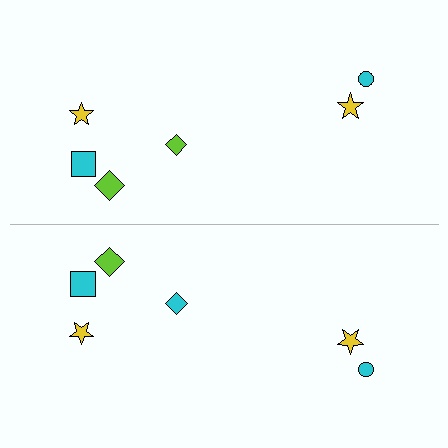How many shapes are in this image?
There are 12 shapes in this image.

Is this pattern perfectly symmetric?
No, the pattern is not perfectly symmetric. The cyan diamond on the bottom side breaks the symmetry — its mirror counterpart is lime.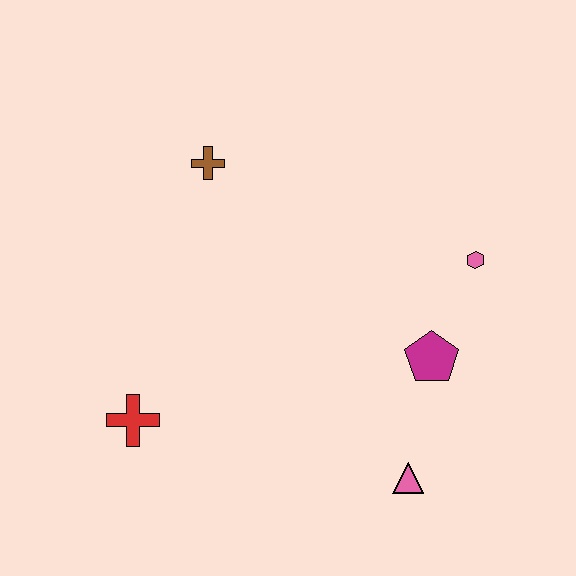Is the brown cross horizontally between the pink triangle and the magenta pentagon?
No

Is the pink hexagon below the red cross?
No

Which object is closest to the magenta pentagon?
The pink hexagon is closest to the magenta pentagon.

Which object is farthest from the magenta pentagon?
The red cross is farthest from the magenta pentagon.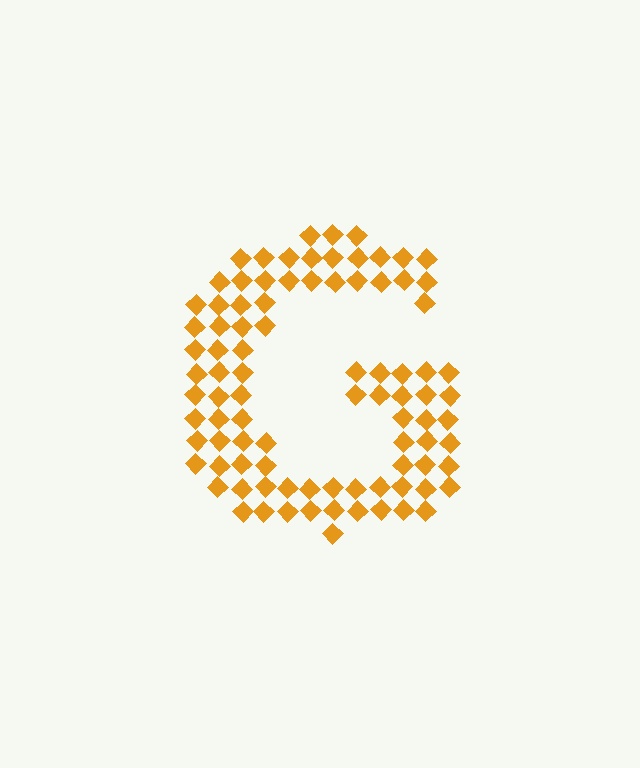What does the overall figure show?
The overall figure shows the letter G.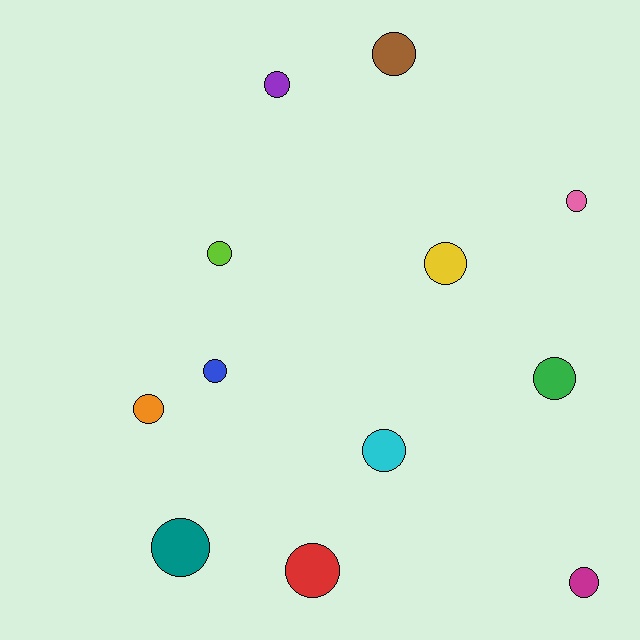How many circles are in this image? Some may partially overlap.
There are 12 circles.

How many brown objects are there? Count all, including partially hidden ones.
There is 1 brown object.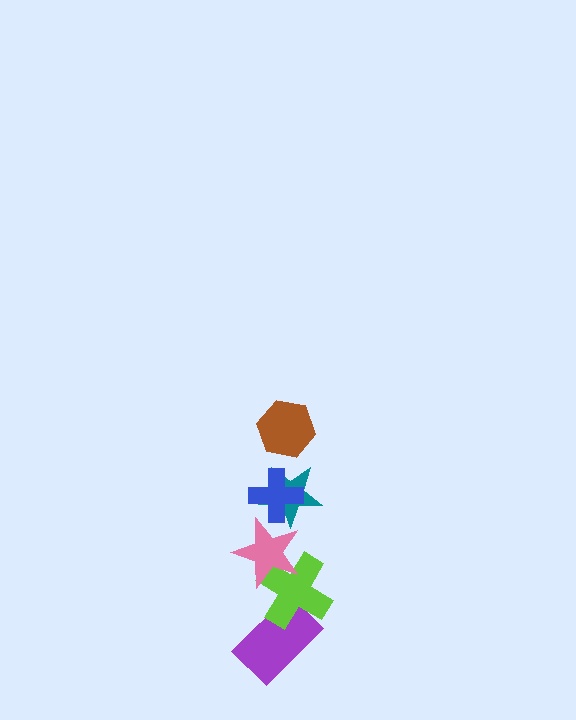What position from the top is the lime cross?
The lime cross is 5th from the top.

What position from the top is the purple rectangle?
The purple rectangle is 6th from the top.